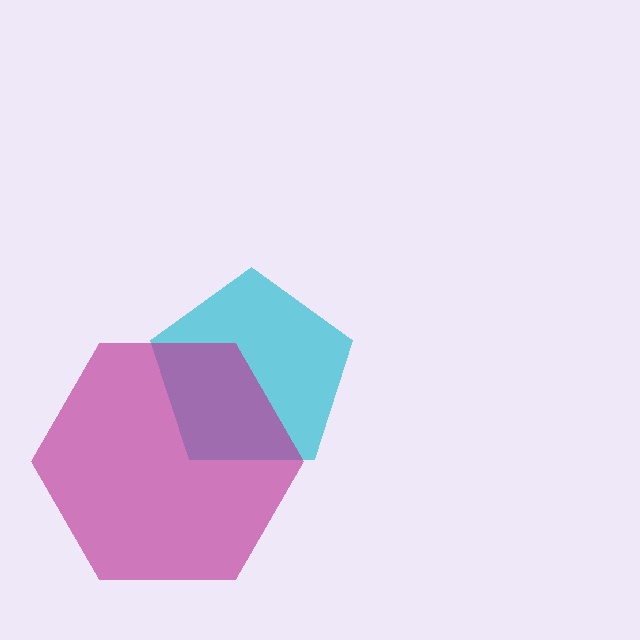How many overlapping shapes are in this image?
There are 2 overlapping shapes in the image.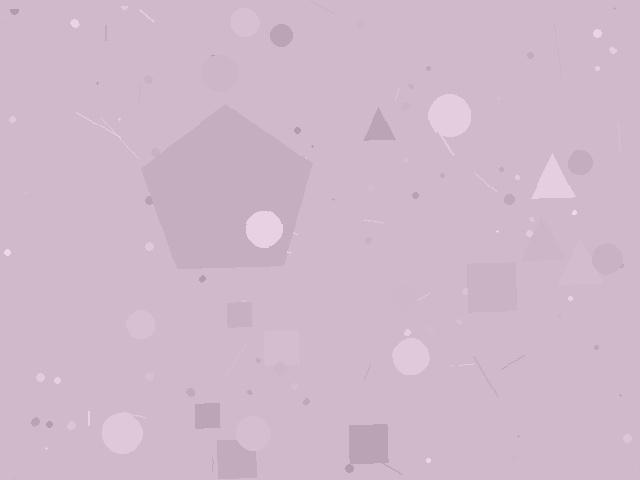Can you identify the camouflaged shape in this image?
The camouflaged shape is a pentagon.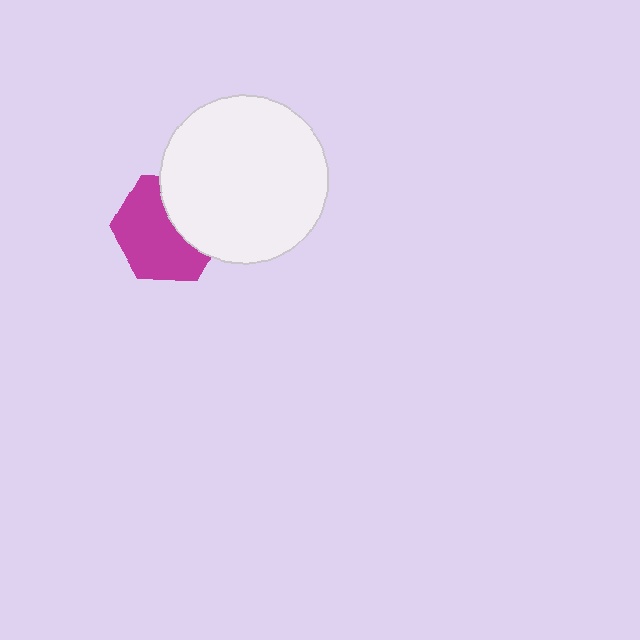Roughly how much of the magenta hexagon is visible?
About half of it is visible (roughly 62%).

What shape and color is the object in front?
The object in front is a white circle.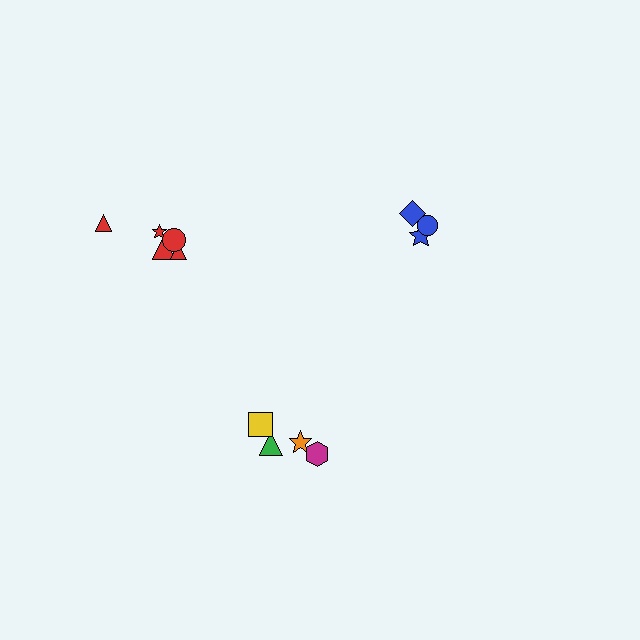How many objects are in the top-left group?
There are 5 objects.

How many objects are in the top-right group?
There are 3 objects.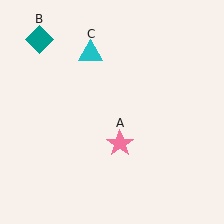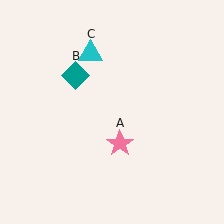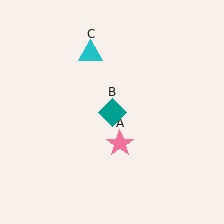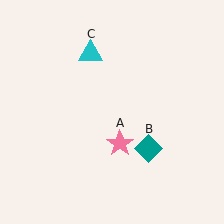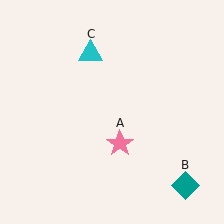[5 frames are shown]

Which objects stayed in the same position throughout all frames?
Pink star (object A) and cyan triangle (object C) remained stationary.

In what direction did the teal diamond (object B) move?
The teal diamond (object B) moved down and to the right.